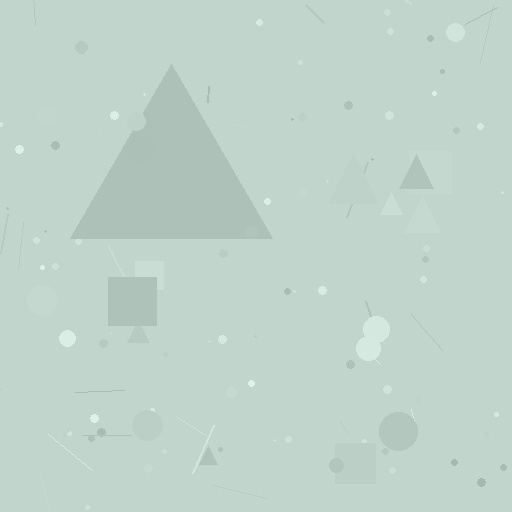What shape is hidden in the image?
A triangle is hidden in the image.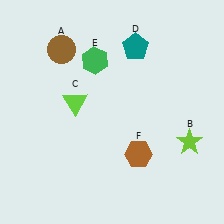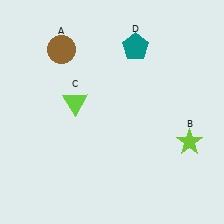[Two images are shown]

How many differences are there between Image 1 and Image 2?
There are 2 differences between the two images.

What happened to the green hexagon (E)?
The green hexagon (E) was removed in Image 2. It was in the top-left area of Image 1.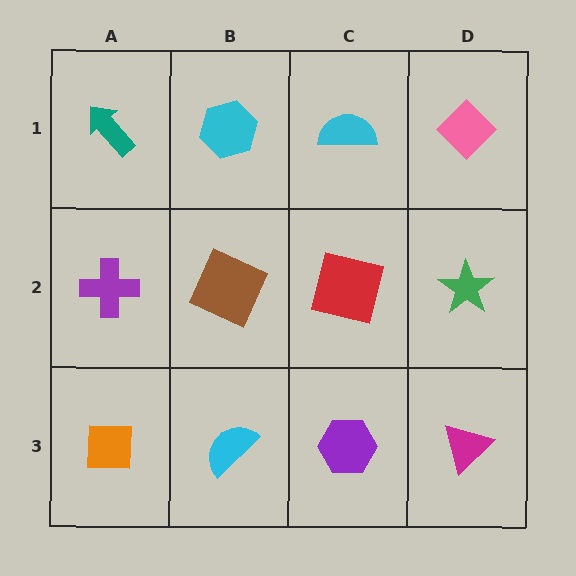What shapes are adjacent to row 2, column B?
A cyan hexagon (row 1, column B), a cyan semicircle (row 3, column B), a purple cross (row 2, column A), a red square (row 2, column C).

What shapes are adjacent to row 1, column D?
A green star (row 2, column D), a cyan semicircle (row 1, column C).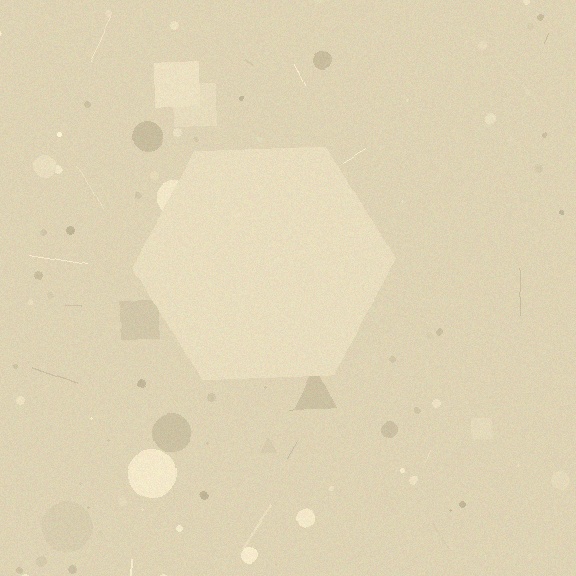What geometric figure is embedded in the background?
A hexagon is embedded in the background.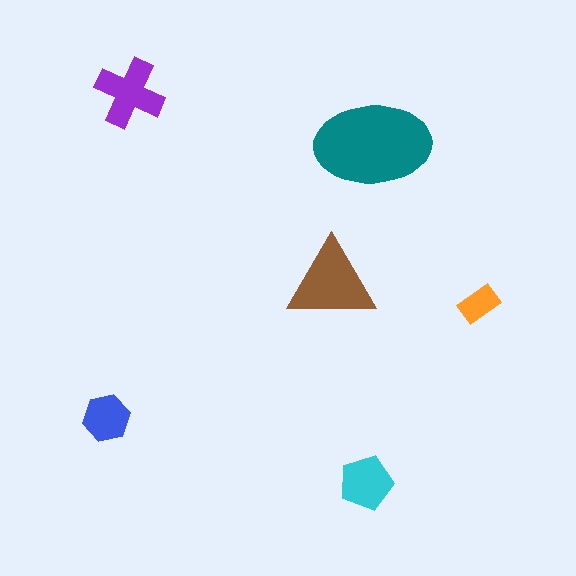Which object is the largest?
The teal ellipse.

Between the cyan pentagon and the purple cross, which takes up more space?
The purple cross.